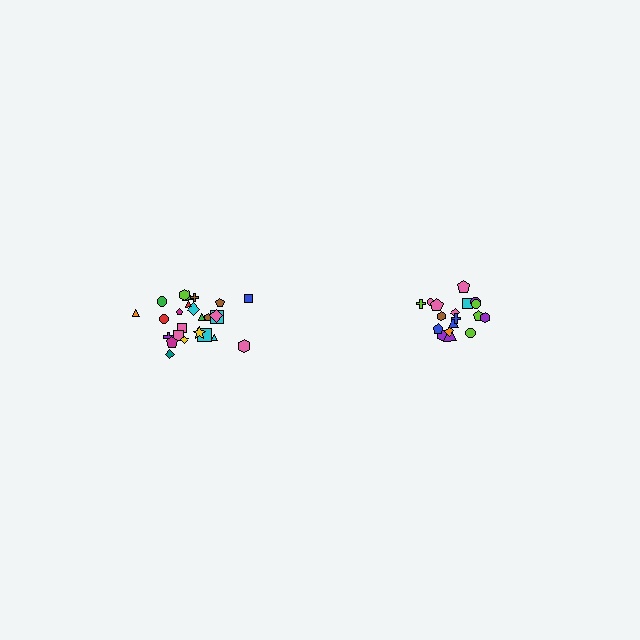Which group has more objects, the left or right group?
The left group.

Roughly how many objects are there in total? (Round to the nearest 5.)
Roughly 45 objects in total.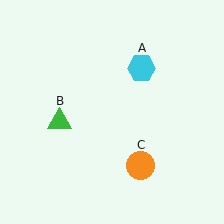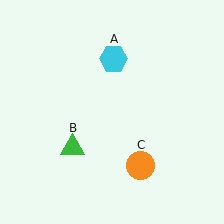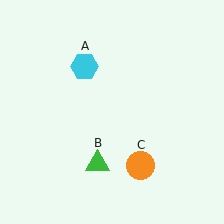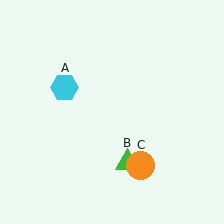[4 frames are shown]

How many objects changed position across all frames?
2 objects changed position: cyan hexagon (object A), green triangle (object B).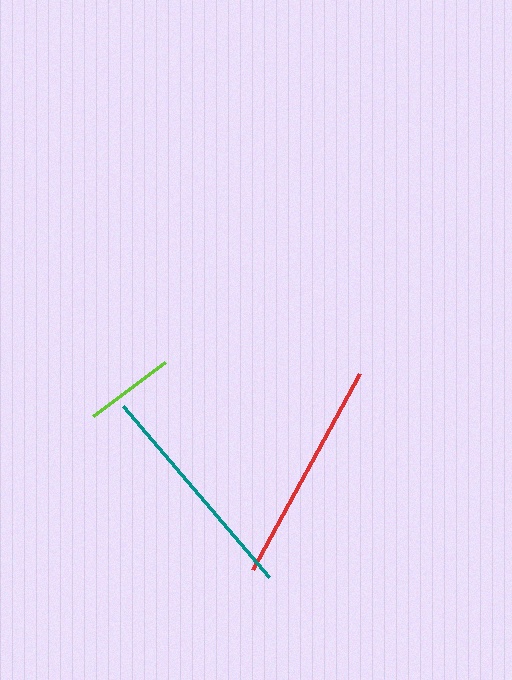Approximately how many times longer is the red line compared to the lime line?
The red line is approximately 2.4 times the length of the lime line.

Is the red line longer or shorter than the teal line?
The teal line is longer than the red line.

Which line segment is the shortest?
The lime line is the shortest at approximately 91 pixels.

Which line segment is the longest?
The teal line is the longest at approximately 225 pixels.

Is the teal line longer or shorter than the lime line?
The teal line is longer than the lime line.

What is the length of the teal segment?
The teal segment is approximately 225 pixels long.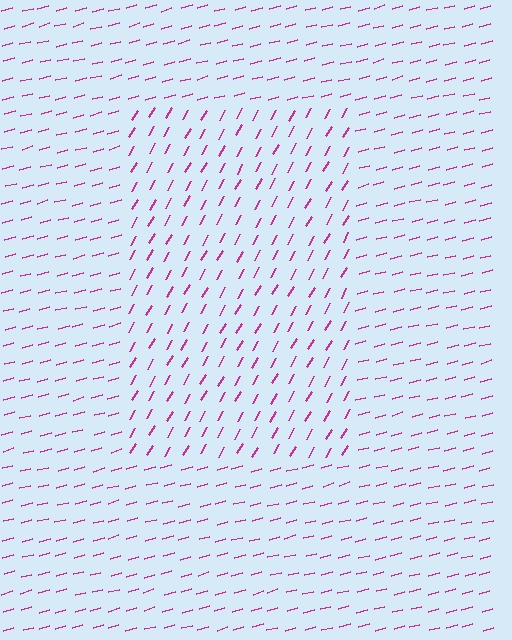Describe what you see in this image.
The image is filled with small magenta line segments. A rectangle region in the image has lines oriented differently from the surrounding lines, creating a visible texture boundary.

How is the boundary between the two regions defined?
The boundary is defined purely by a change in line orientation (approximately 45 degrees difference). All lines are the same color and thickness.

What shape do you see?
I see a rectangle.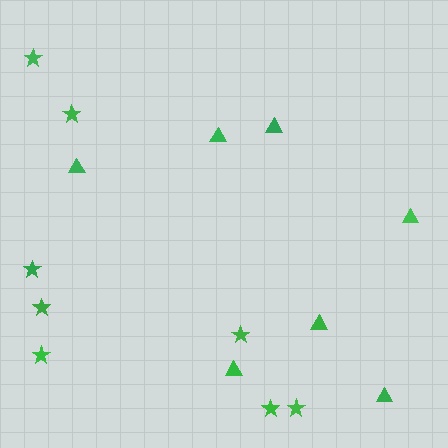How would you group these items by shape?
There are 2 groups: one group of stars (8) and one group of triangles (7).